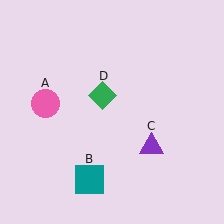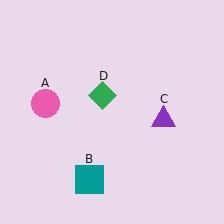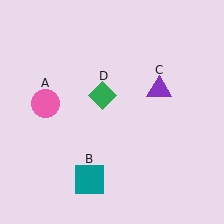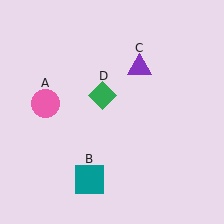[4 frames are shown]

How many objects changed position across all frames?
1 object changed position: purple triangle (object C).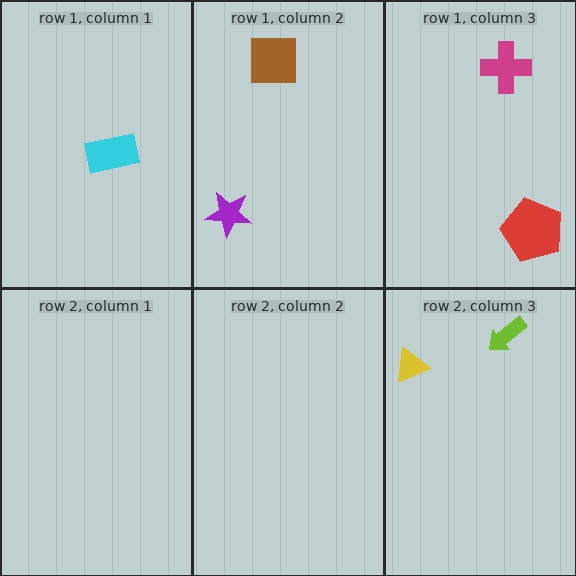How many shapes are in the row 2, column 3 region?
2.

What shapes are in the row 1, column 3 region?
The magenta cross, the red pentagon.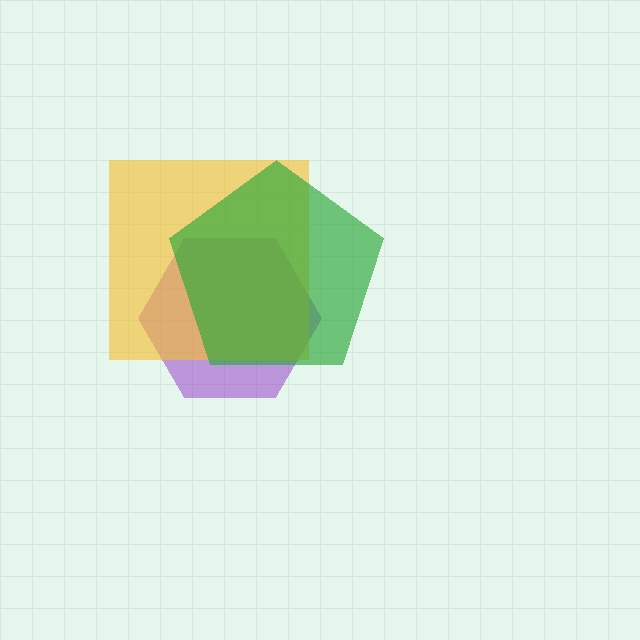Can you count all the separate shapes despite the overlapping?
Yes, there are 3 separate shapes.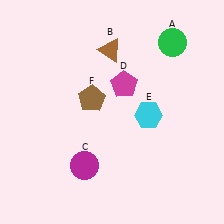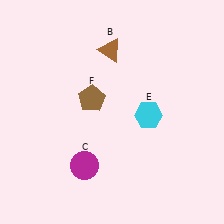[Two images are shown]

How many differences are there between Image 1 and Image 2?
There are 2 differences between the two images.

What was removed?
The green circle (A), the magenta pentagon (D) were removed in Image 2.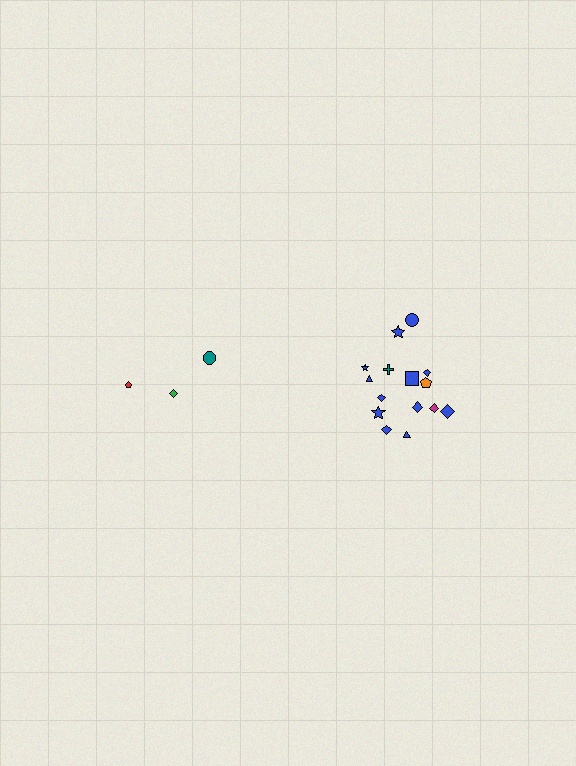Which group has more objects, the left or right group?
The right group.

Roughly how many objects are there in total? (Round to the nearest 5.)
Roughly 20 objects in total.